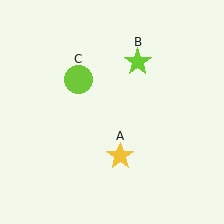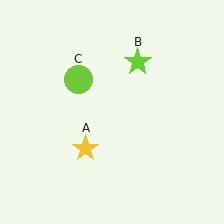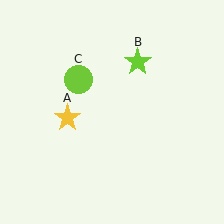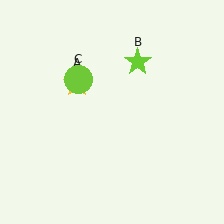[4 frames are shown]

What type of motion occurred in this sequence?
The yellow star (object A) rotated clockwise around the center of the scene.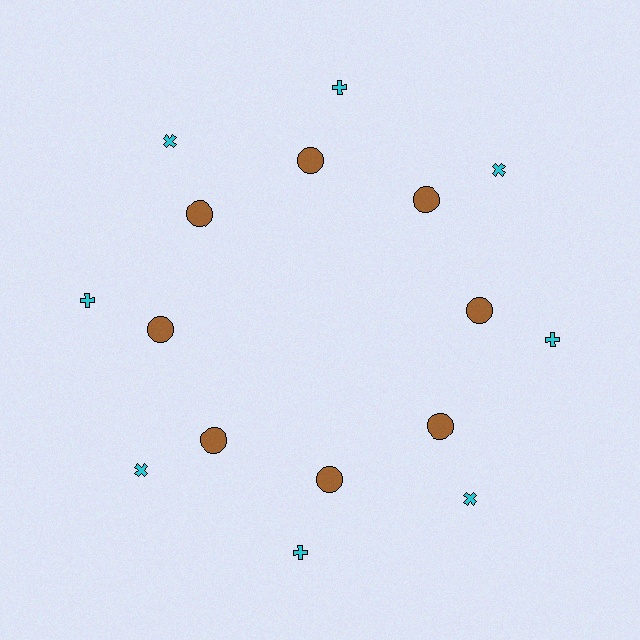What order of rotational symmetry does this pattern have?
This pattern has 8-fold rotational symmetry.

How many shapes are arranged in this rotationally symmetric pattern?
There are 16 shapes, arranged in 8 groups of 2.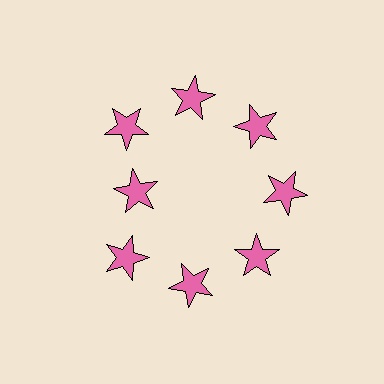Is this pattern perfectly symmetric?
No. The 8 pink stars are arranged in a ring, but one element near the 9 o'clock position is pulled inward toward the center, breaking the 8-fold rotational symmetry.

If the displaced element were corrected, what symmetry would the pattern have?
It would have 8-fold rotational symmetry — the pattern would map onto itself every 45 degrees.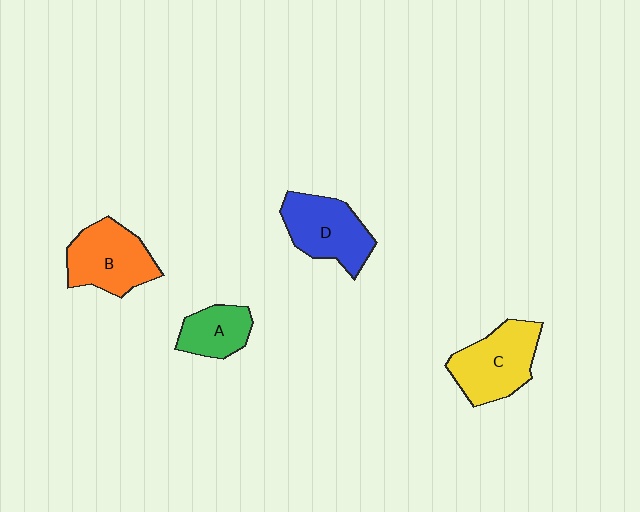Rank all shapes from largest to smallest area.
From largest to smallest: C (yellow), B (orange), D (blue), A (green).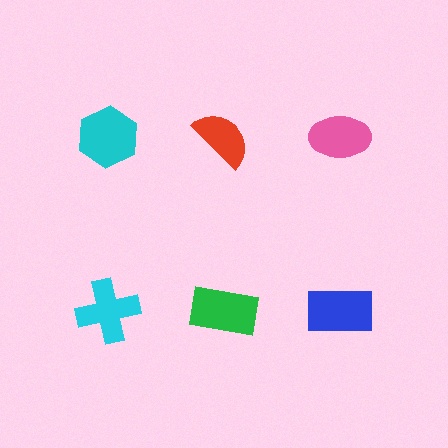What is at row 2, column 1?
A cyan cross.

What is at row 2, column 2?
A green rectangle.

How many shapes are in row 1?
3 shapes.